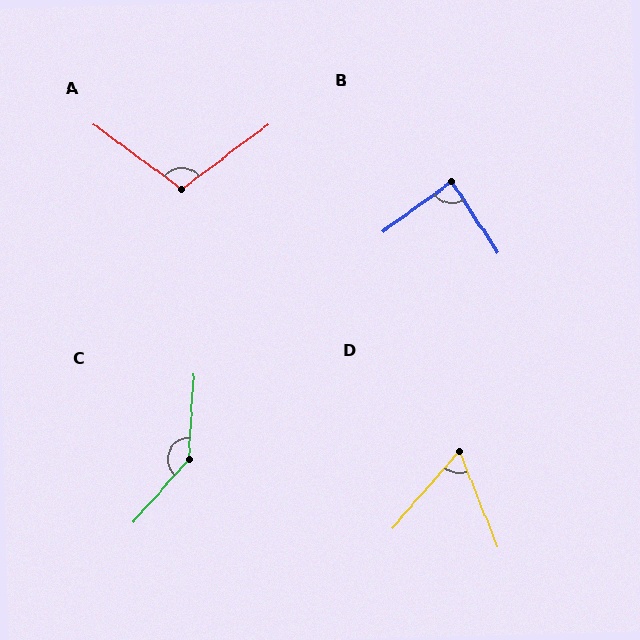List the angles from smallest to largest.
D (63°), B (87°), A (107°), C (142°).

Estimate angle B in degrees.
Approximately 87 degrees.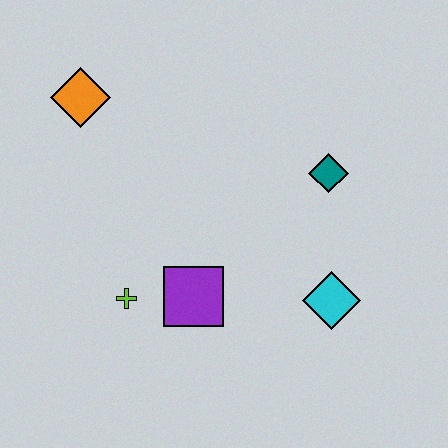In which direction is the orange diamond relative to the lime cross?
The orange diamond is above the lime cross.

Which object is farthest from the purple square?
The orange diamond is farthest from the purple square.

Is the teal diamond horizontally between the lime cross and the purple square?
No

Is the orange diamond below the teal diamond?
No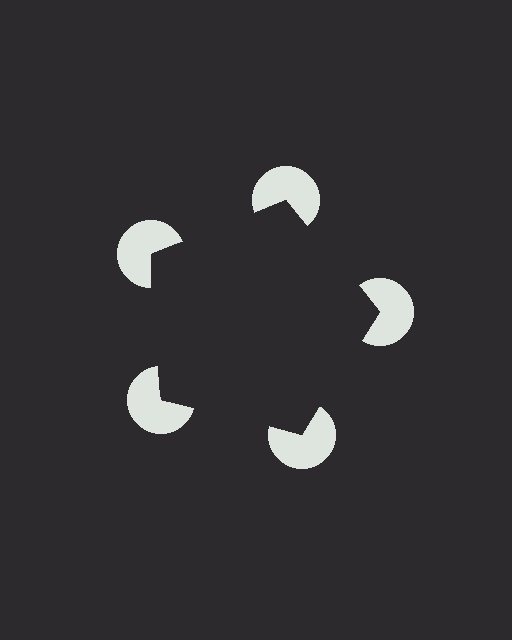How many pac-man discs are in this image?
There are 5 — one at each vertex of the illusory pentagon.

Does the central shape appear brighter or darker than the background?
It typically appears slightly darker than the background, even though no actual brightness change is drawn.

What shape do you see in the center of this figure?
An illusory pentagon — its edges are inferred from the aligned wedge cuts in the pac-man discs, not physically drawn.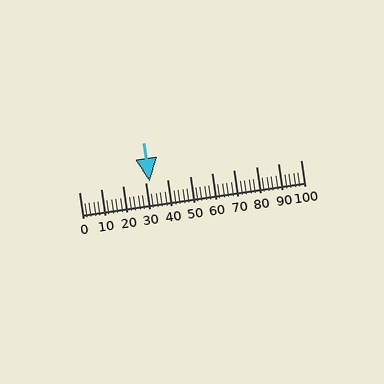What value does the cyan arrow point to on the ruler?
The cyan arrow points to approximately 32.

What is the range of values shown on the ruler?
The ruler shows values from 0 to 100.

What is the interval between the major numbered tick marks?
The major tick marks are spaced 10 units apart.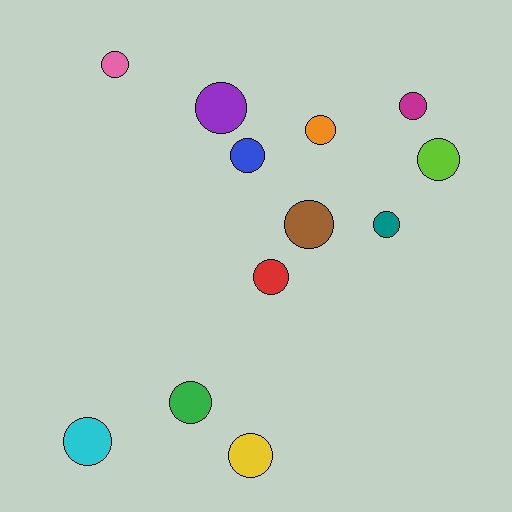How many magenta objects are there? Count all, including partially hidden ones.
There is 1 magenta object.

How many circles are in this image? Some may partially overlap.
There are 12 circles.